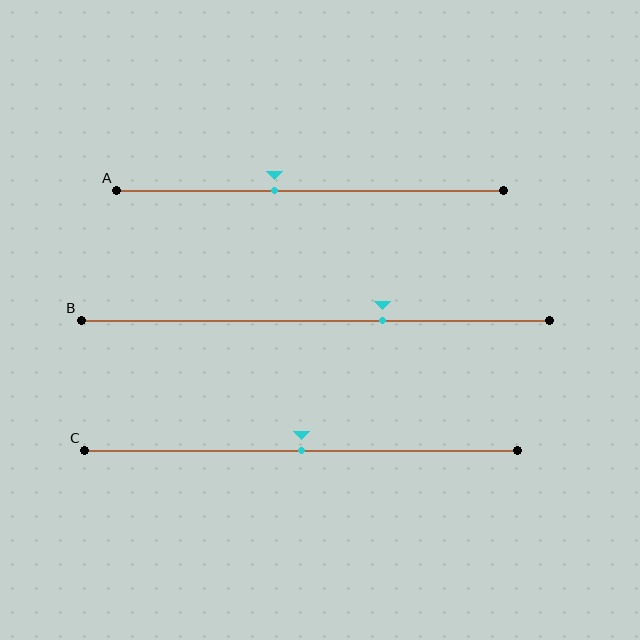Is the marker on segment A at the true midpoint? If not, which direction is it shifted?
No, the marker on segment A is shifted to the left by about 9% of the segment length.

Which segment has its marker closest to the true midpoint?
Segment C has its marker closest to the true midpoint.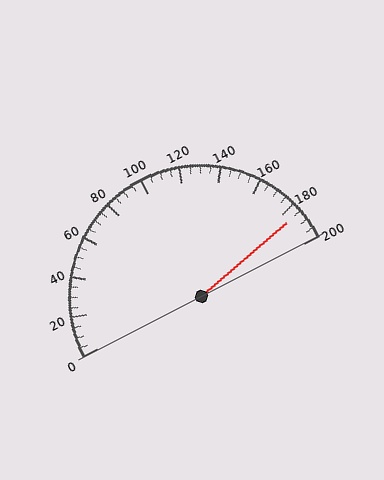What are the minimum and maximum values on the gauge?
The gauge ranges from 0 to 200.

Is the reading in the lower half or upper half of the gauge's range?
The reading is in the upper half of the range (0 to 200).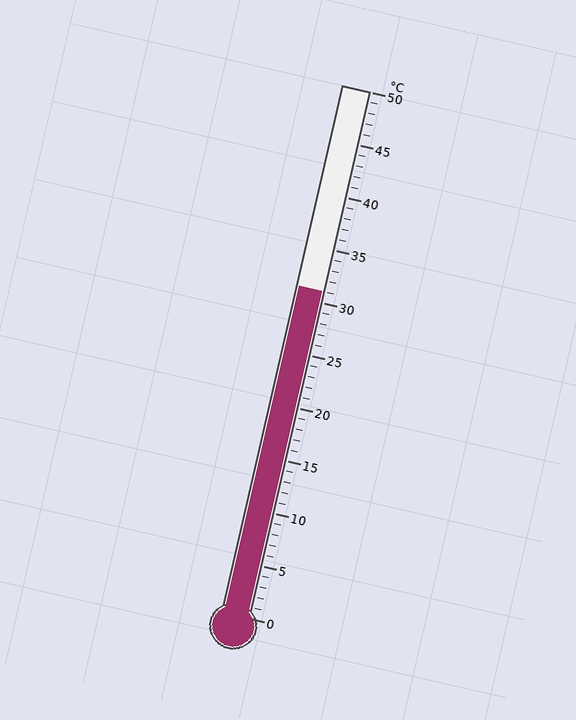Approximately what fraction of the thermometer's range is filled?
The thermometer is filled to approximately 60% of its range.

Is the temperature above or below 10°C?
The temperature is above 10°C.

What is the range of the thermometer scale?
The thermometer scale ranges from 0°C to 50°C.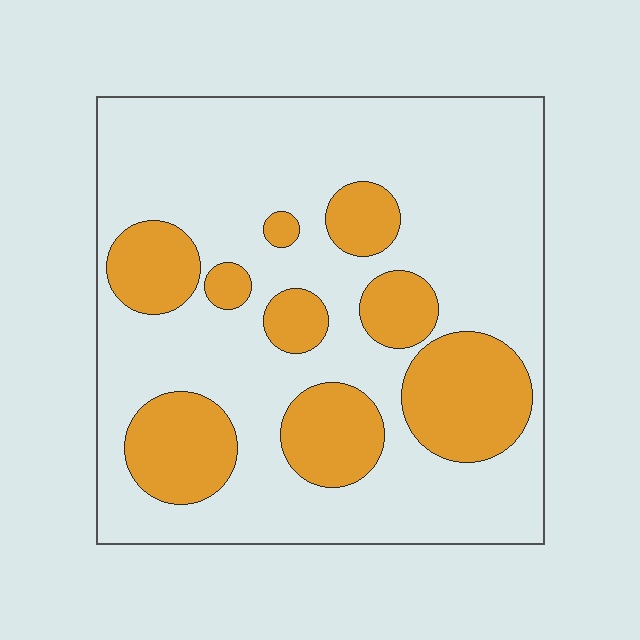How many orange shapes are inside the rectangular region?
9.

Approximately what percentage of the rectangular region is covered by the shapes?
Approximately 25%.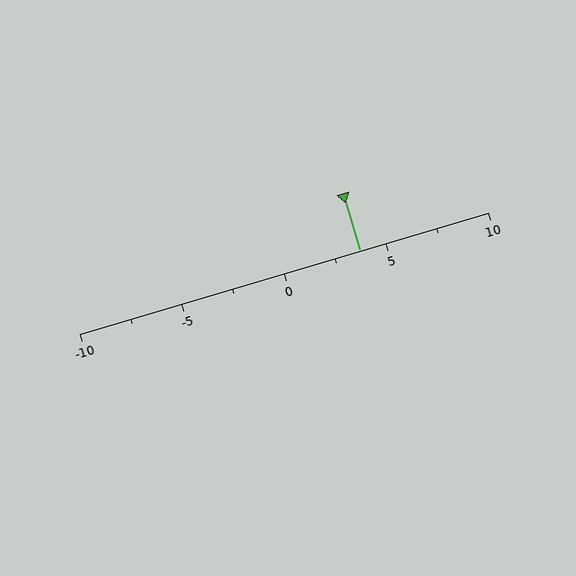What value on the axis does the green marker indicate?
The marker indicates approximately 3.8.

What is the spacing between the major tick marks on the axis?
The major ticks are spaced 5 apart.